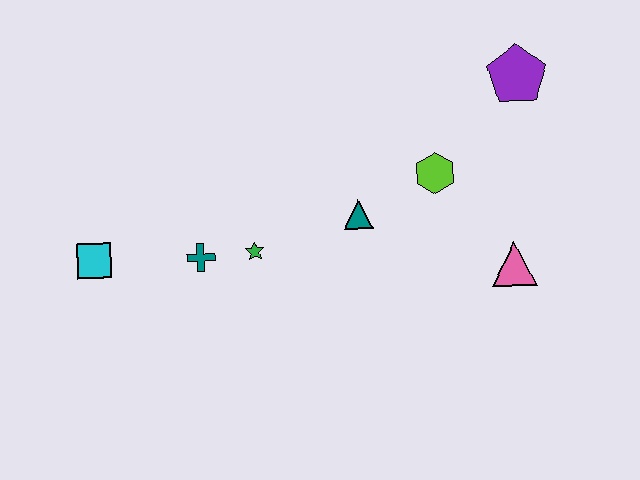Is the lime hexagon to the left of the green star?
No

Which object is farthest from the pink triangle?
The cyan square is farthest from the pink triangle.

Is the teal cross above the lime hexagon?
No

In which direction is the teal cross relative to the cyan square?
The teal cross is to the right of the cyan square.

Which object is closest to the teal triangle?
The lime hexagon is closest to the teal triangle.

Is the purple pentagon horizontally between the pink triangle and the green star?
No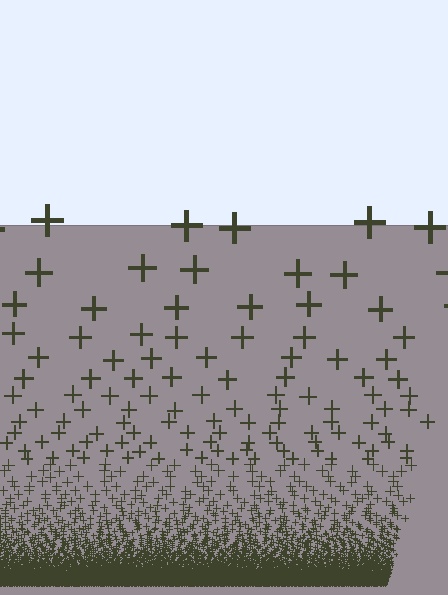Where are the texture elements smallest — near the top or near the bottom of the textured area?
Near the bottom.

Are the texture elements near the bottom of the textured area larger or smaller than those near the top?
Smaller. The gradient is inverted — elements near the bottom are smaller and denser.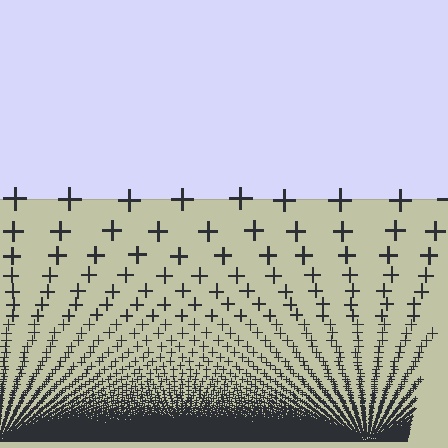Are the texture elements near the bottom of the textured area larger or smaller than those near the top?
Smaller. The gradient is inverted — elements near the bottom are smaller and denser.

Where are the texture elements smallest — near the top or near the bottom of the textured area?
Near the bottom.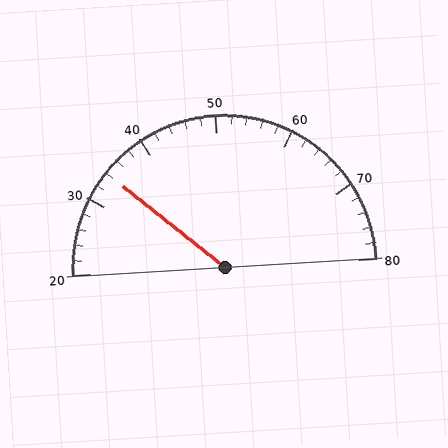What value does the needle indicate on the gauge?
The needle indicates approximately 34.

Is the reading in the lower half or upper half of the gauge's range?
The reading is in the lower half of the range (20 to 80).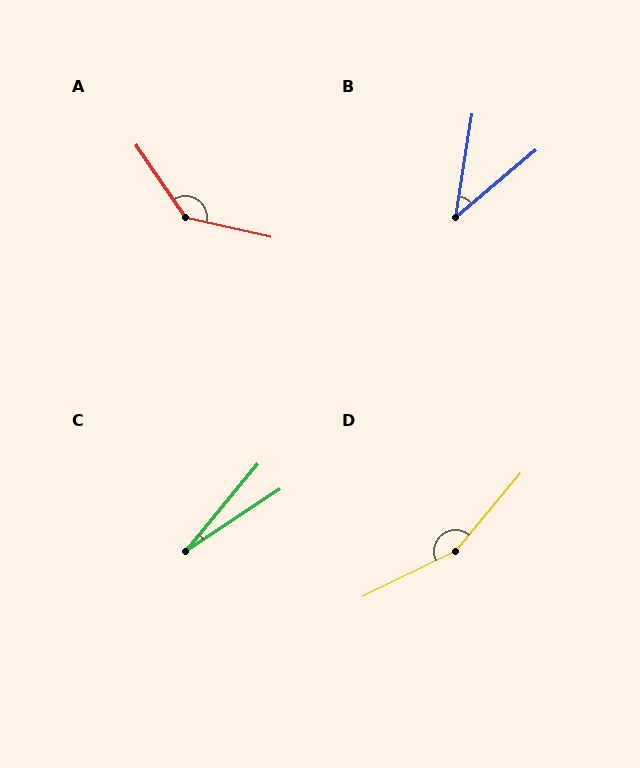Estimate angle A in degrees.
Approximately 137 degrees.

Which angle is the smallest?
C, at approximately 17 degrees.